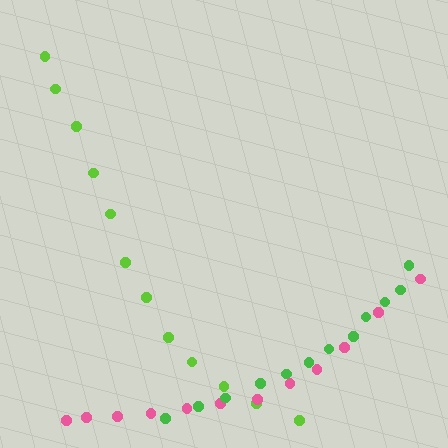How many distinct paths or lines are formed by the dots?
There are 3 distinct paths.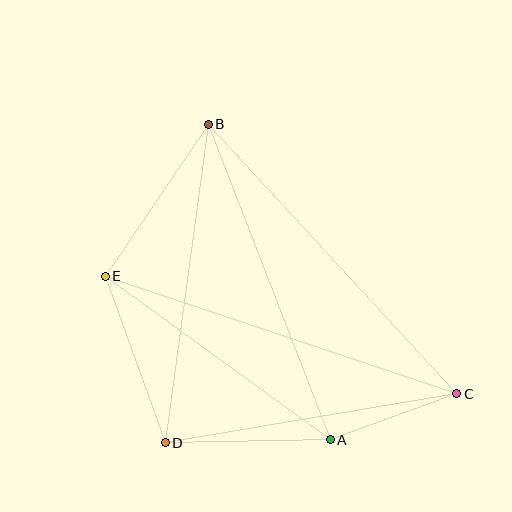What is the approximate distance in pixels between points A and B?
The distance between A and B is approximately 339 pixels.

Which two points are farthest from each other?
Points C and E are farthest from each other.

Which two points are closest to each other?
Points A and C are closest to each other.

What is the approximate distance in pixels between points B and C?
The distance between B and C is approximately 367 pixels.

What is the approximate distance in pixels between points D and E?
The distance between D and E is approximately 177 pixels.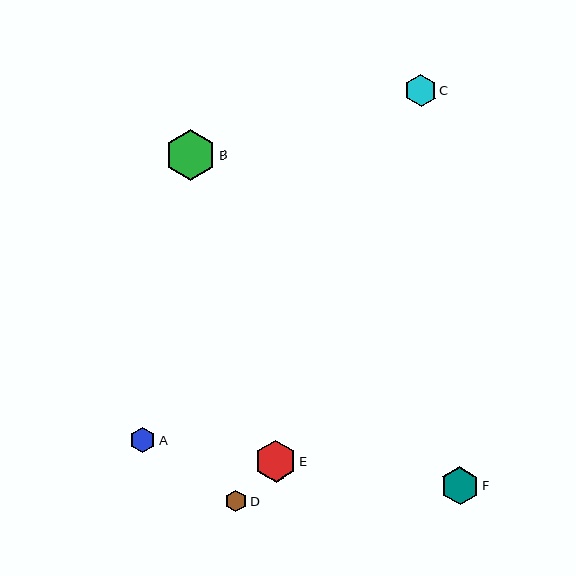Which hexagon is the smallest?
Hexagon D is the smallest with a size of approximately 21 pixels.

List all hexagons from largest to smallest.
From largest to smallest: B, E, F, C, A, D.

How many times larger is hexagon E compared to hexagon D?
Hexagon E is approximately 2.0 times the size of hexagon D.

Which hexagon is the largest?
Hexagon B is the largest with a size of approximately 51 pixels.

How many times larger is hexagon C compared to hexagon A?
Hexagon C is approximately 1.3 times the size of hexagon A.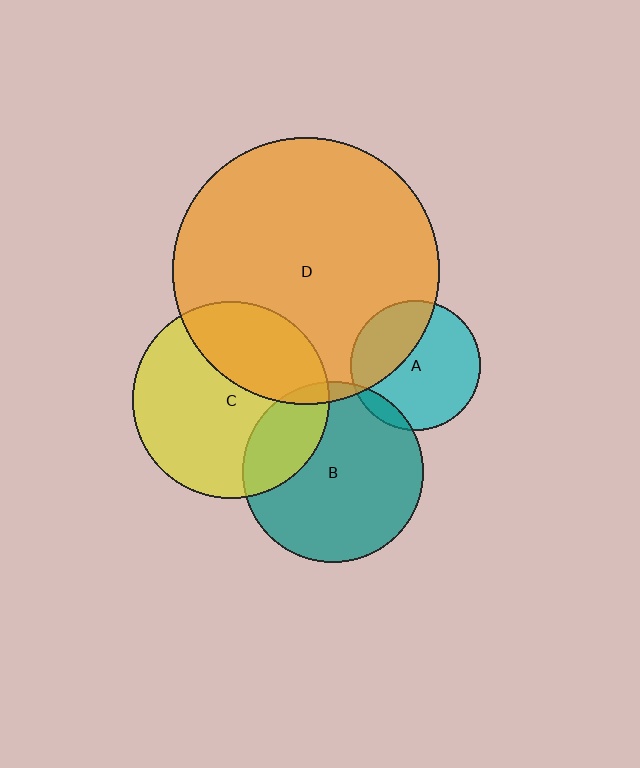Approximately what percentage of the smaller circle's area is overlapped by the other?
Approximately 35%.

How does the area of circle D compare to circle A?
Approximately 4.2 times.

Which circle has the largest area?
Circle D (orange).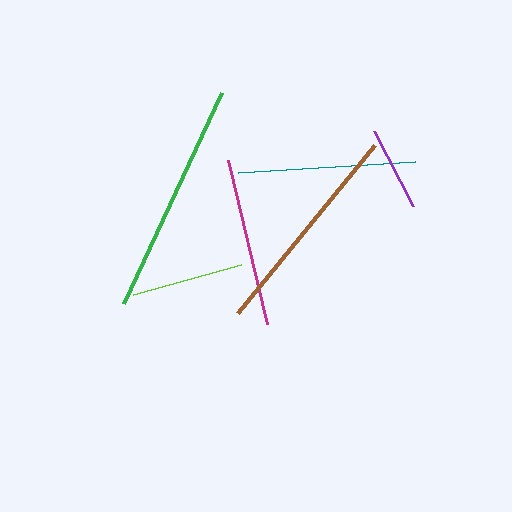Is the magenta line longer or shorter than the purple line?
The magenta line is longer than the purple line.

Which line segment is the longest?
The green line is the longest at approximately 233 pixels.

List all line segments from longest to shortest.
From longest to shortest: green, brown, teal, magenta, lime, purple.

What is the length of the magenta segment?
The magenta segment is approximately 168 pixels long.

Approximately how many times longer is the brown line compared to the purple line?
The brown line is approximately 2.6 times the length of the purple line.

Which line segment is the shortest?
The purple line is the shortest at approximately 85 pixels.